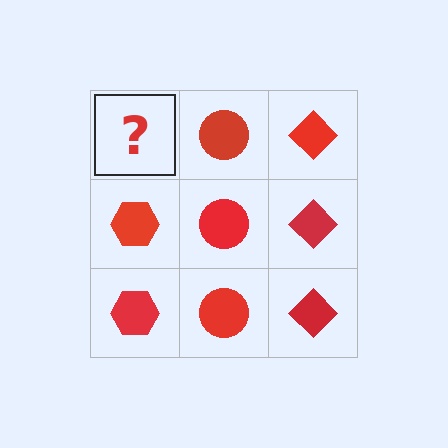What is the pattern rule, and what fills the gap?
The rule is that each column has a consistent shape. The gap should be filled with a red hexagon.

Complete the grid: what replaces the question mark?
The question mark should be replaced with a red hexagon.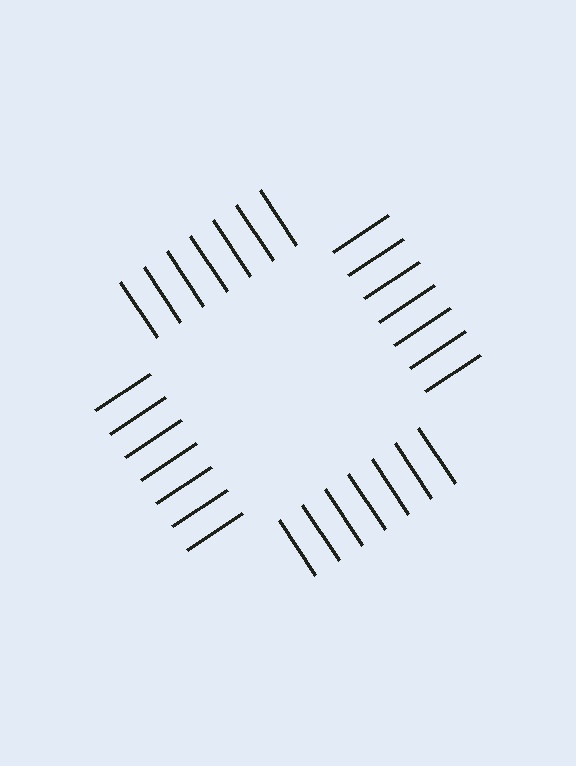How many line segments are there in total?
28 — 7 along each of the 4 edges.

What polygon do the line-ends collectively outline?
An illusory square — the line segments terminate on its edges but no continuous stroke is drawn.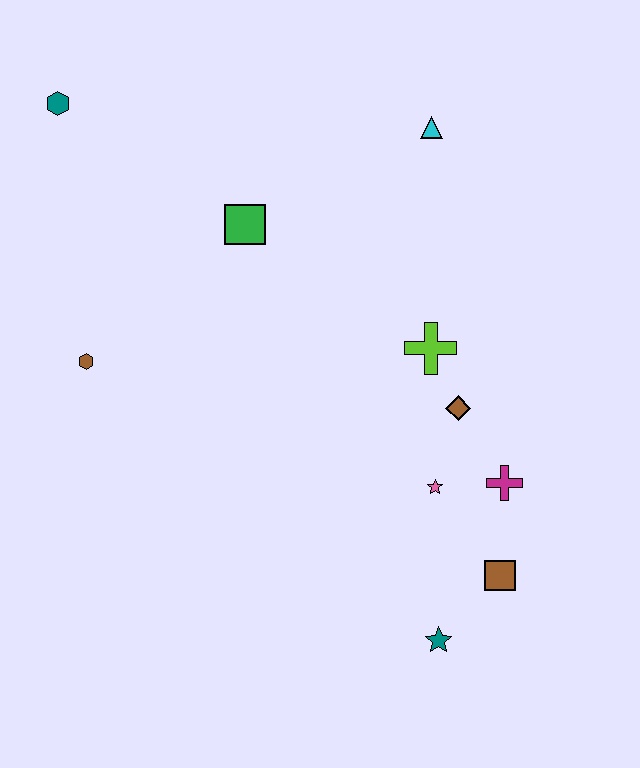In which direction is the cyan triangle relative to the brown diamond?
The cyan triangle is above the brown diamond.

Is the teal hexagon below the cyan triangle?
No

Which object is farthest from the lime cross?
The teal hexagon is farthest from the lime cross.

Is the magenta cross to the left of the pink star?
No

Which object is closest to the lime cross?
The brown diamond is closest to the lime cross.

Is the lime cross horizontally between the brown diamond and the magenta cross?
No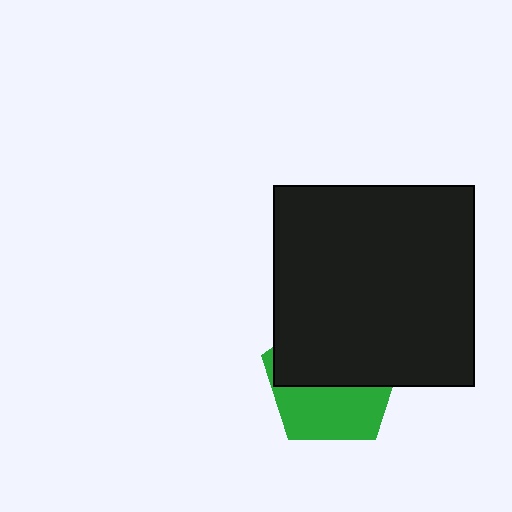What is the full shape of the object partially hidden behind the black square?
The partially hidden object is a green pentagon.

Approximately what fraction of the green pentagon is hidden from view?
Roughly 57% of the green pentagon is hidden behind the black square.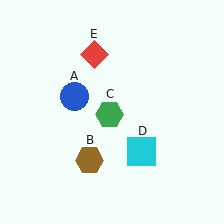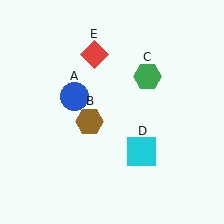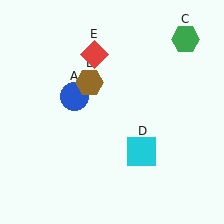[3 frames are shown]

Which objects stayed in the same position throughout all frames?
Blue circle (object A) and cyan square (object D) and red diamond (object E) remained stationary.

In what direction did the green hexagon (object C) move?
The green hexagon (object C) moved up and to the right.